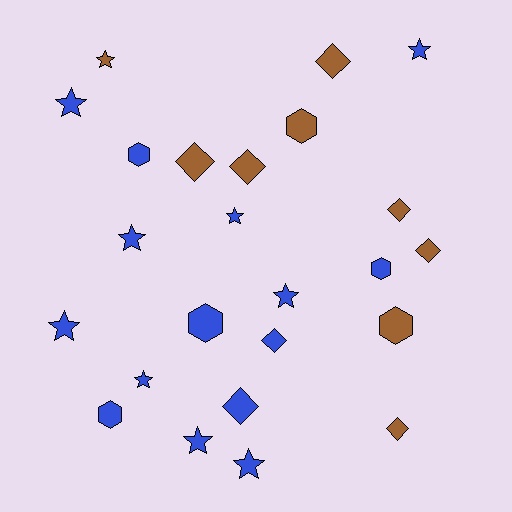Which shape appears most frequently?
Star, with 10 objects.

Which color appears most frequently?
Blue, with 15 objects.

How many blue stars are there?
There are 9 blue stars.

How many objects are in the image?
There are 24 objects.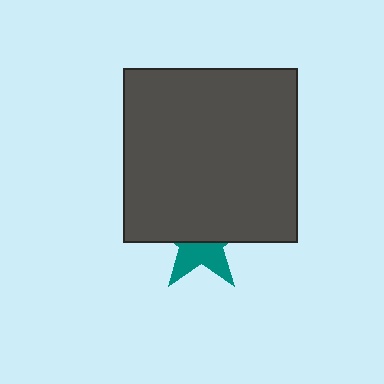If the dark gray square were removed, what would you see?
You would see the complete teal star.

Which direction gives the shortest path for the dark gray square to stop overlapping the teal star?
Moving up gives the shortest separation.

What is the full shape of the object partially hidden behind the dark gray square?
The partially hidden object is a teal star.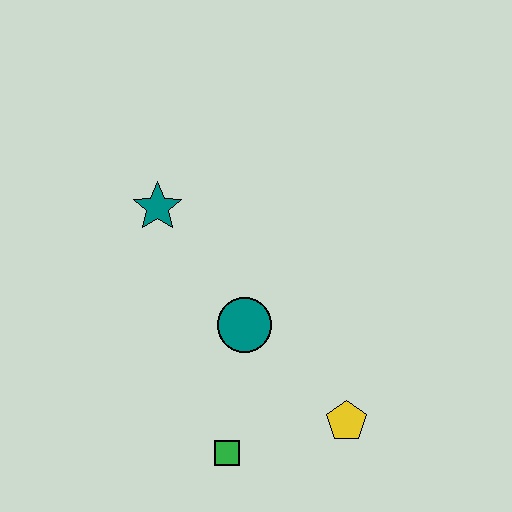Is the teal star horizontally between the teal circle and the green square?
No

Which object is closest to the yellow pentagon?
The green square is closest to the yellow pentagon.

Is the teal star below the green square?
No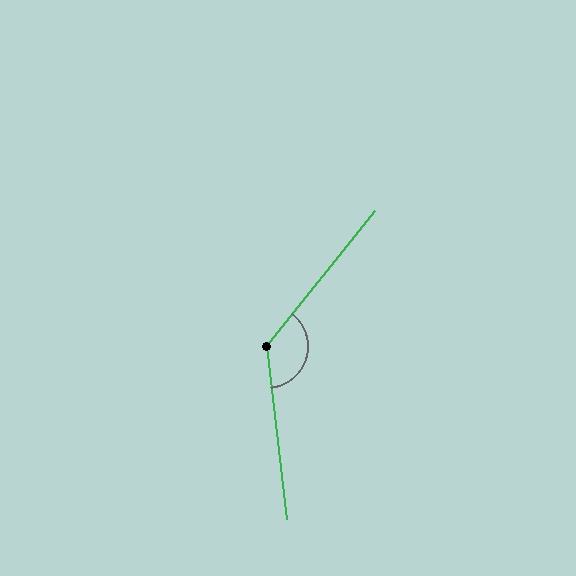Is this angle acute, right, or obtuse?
It is obtuse.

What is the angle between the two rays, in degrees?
Approximately 135 degrees.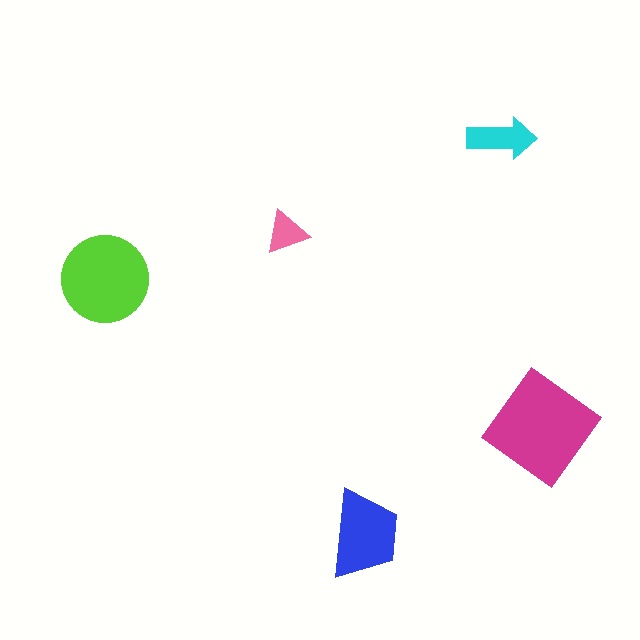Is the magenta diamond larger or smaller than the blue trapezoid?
Larger.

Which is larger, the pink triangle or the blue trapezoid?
The blue trapezoid.